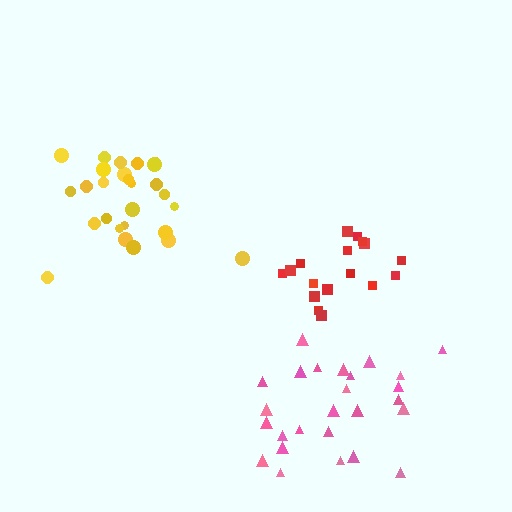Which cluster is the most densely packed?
Yellow.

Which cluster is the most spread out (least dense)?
Pink.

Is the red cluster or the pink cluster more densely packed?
Red.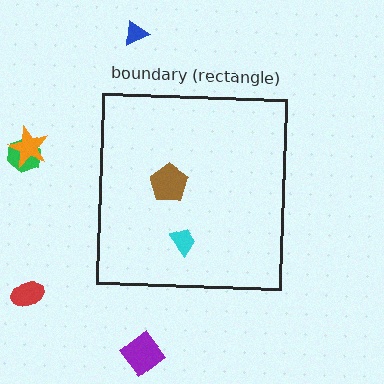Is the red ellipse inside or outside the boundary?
Outside.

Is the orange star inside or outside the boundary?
Outside.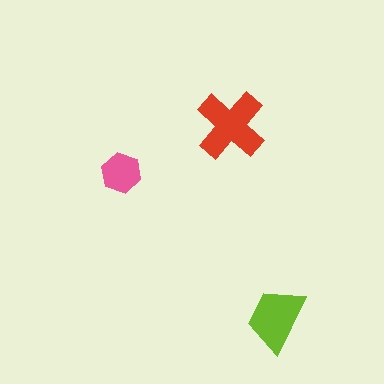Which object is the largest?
The red cross.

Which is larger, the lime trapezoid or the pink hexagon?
The lime trapezoid.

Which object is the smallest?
The pink hexagon.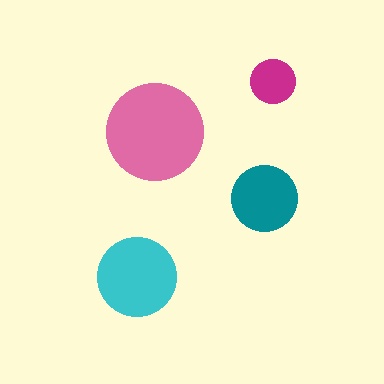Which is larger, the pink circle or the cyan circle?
The pink one.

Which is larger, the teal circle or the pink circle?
The pink one.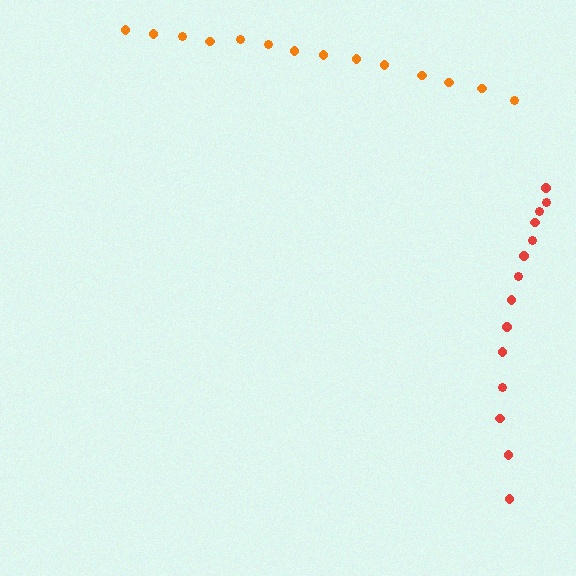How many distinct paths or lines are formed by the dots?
There are 2 distinct paths.